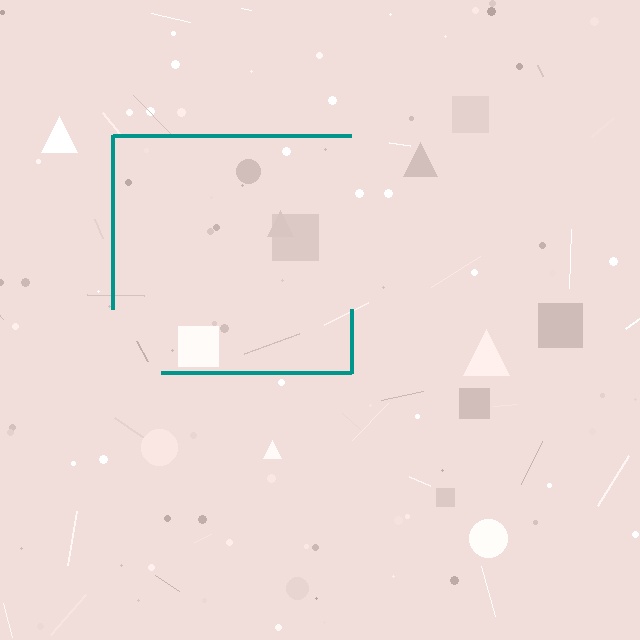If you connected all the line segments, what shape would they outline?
They would outline a square.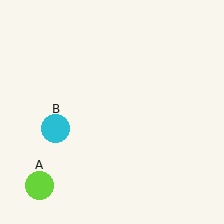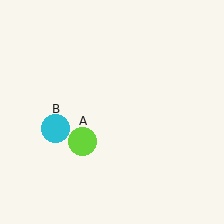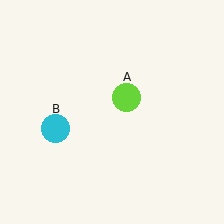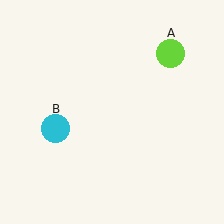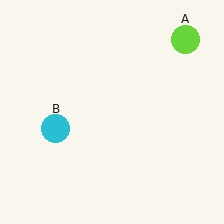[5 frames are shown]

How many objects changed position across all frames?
1 object changed position: lime circle (object A).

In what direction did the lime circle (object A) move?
The lime circle (object A) moved up and to the right.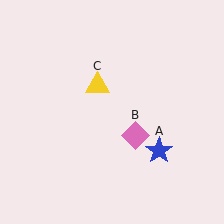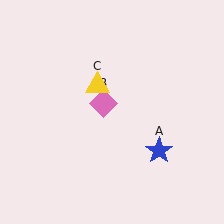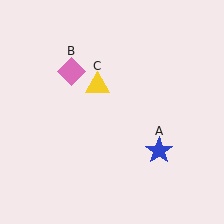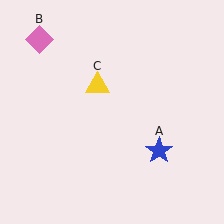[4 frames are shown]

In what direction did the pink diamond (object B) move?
The pink diamond (object B) moved up and to the left.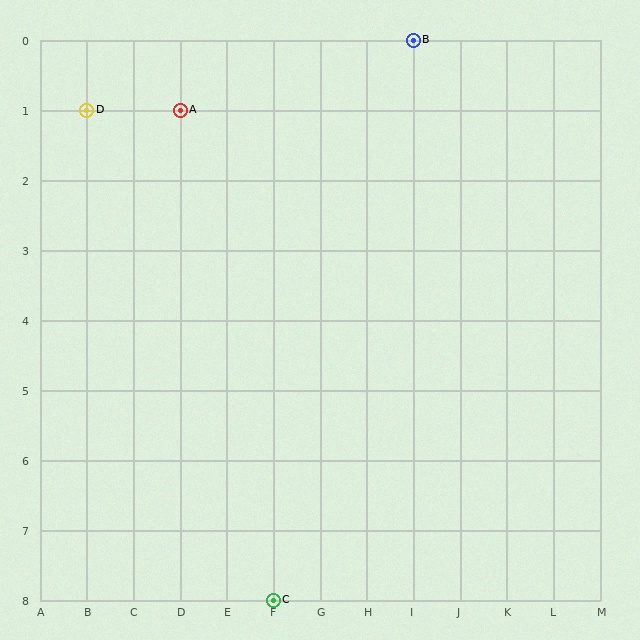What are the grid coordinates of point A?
Point A is at grid coordinates (D, 1).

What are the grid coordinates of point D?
Point D is at grid coordinates (B, 1).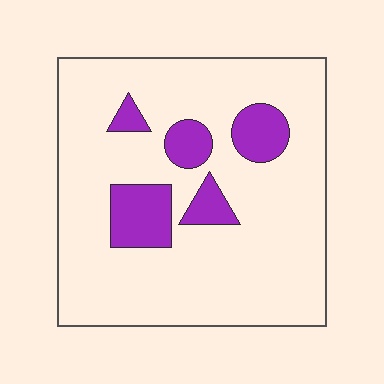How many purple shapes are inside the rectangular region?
5.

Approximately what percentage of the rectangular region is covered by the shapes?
Approximately 15%.